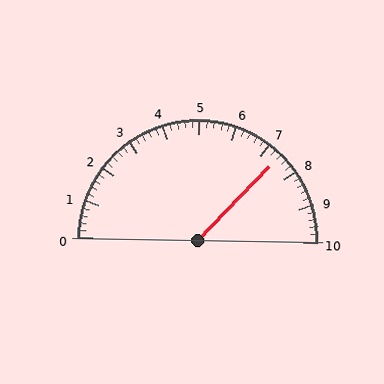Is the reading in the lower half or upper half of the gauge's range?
The reading is in the upper half of the range (0 to 10).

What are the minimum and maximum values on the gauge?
The gauge ranges from 0 to 10.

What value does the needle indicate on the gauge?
The needle indicates approximately 7.4.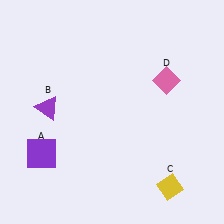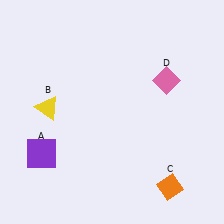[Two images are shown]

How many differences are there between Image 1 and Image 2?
There are 2 differences between the two images.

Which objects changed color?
B changed from purple to yellow. C changed from yellow to orange.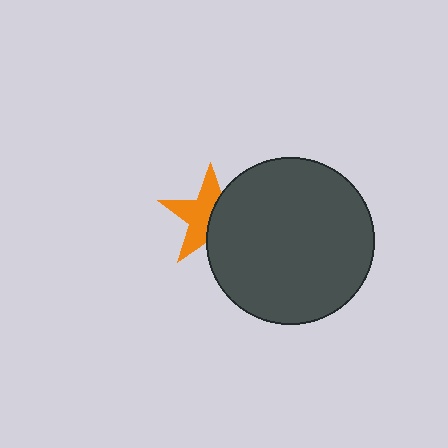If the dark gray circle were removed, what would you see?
You would see the complete orange star.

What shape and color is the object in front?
The object in front is a dark gray circle.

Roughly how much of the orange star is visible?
About half of it is visible (roughly 55%).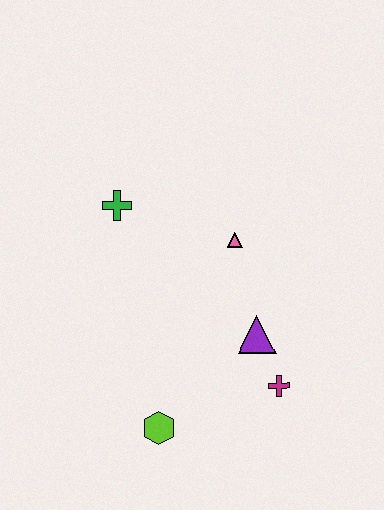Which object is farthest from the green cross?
The magenta cross is farthest from the green cross.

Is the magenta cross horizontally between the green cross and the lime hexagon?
No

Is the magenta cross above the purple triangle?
No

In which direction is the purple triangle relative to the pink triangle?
The purple triangle is below the pink triangle.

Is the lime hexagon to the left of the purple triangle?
Yes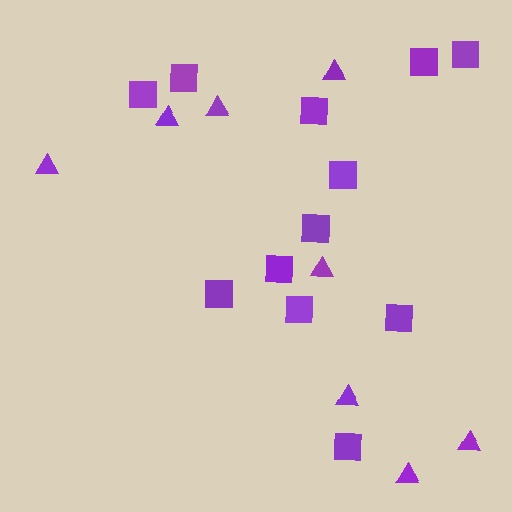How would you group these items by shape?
There are 2 groups: one group of squares (12) and one group of triangles (8).